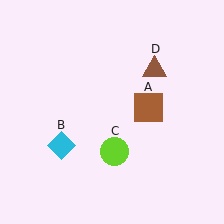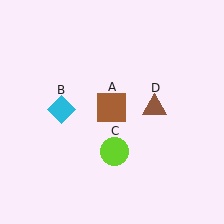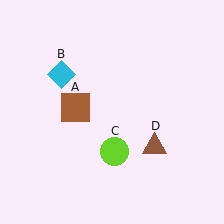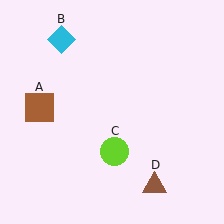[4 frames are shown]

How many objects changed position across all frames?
3 objects changed position: brown square (object A), cyan diamond (object B), brown triangle (object D).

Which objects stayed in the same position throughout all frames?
Lime circle (object C) remained stationary.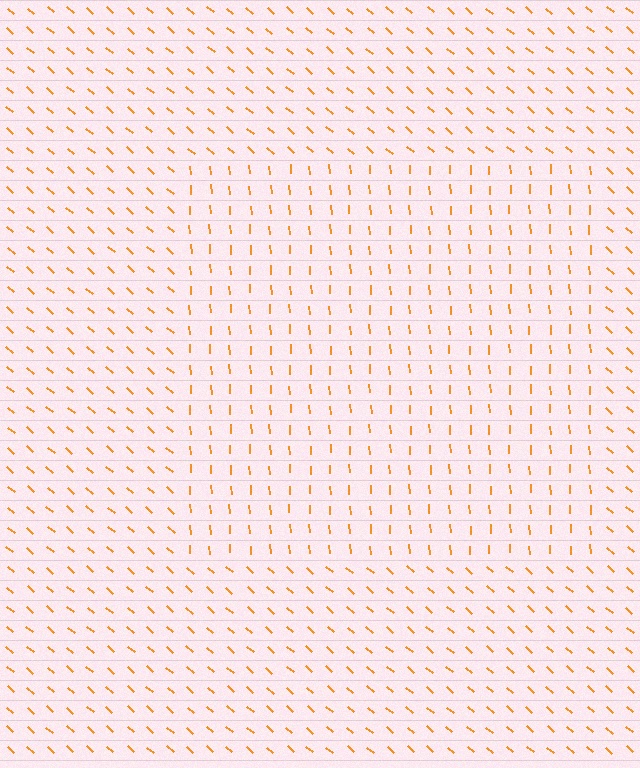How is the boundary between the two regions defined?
The boundary is defined purely by a change in line orientation (approximately 45 degrees difference). All lines are the same color and thickness.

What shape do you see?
I see a rectangle.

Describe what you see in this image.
The image is filled with small orange line segments. A rectangle region in the image has lines oriented differently from the surrounding lines, creating a visible texture boundary.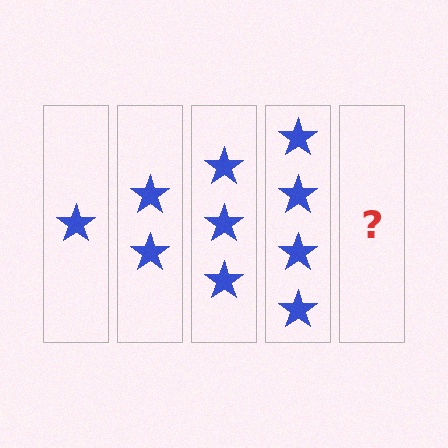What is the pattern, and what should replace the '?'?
The pattern is that each step adds one more star. The '?' should be 5 stars.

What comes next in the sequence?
The next element should be 5 stars.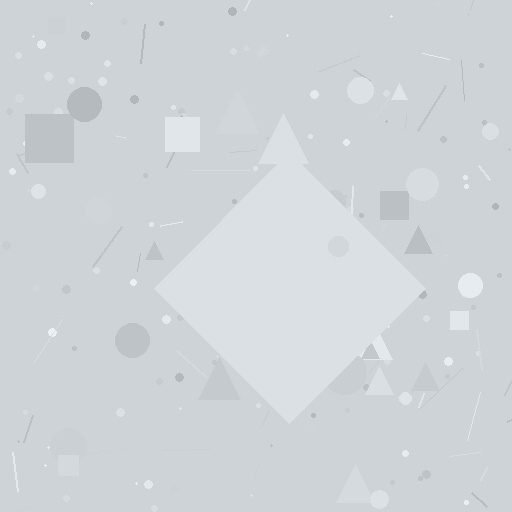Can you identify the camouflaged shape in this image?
The camouflaged shape is a diamond.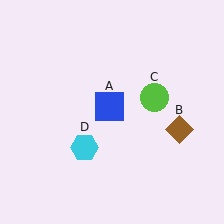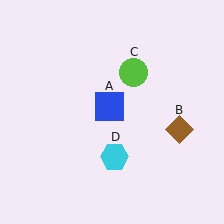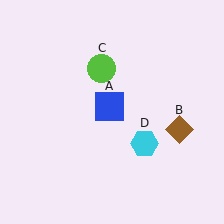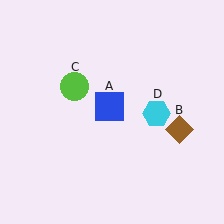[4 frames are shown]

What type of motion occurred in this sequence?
The lime circle (object C), cyan hexagon (object D) rotated counterclockwise around the center of the scene.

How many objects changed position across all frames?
2 objects changed position: lime circle (object C), cyan hexagon (object D).